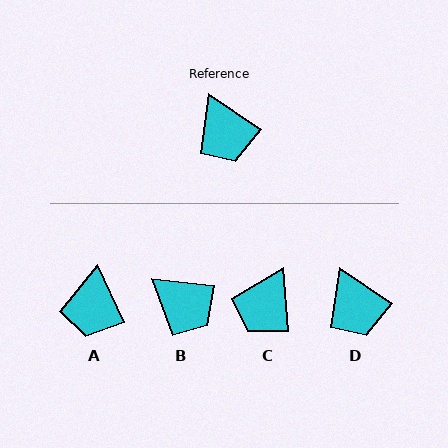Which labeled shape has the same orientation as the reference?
D.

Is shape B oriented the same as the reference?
No, it is off by about 28 degrees.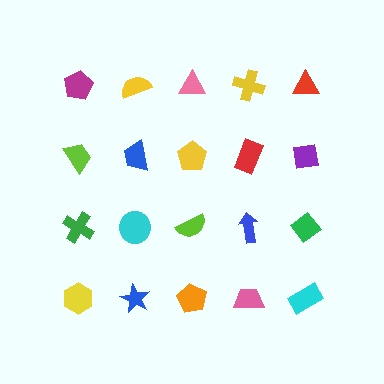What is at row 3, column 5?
A green diamond.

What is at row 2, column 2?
A blue trapezoid.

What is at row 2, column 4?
A red rectangle.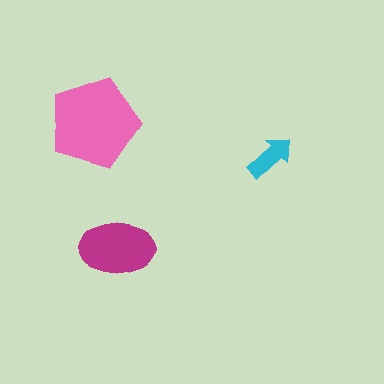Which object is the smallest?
The cyan arrow.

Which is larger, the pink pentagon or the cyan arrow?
The pink pentagon.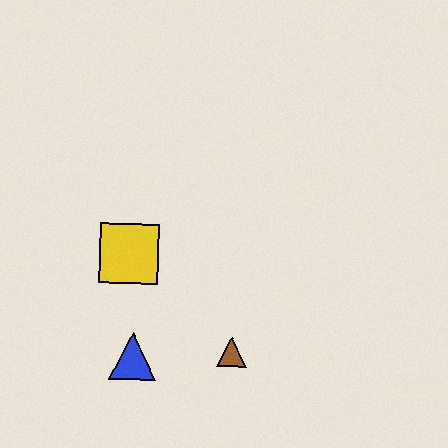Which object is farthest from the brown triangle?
The yellow square is farthest from the brown triangle.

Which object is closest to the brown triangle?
The blue triangle is closest to the brown triangle.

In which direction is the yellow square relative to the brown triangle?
The yellow square is to the left of the brown triangle.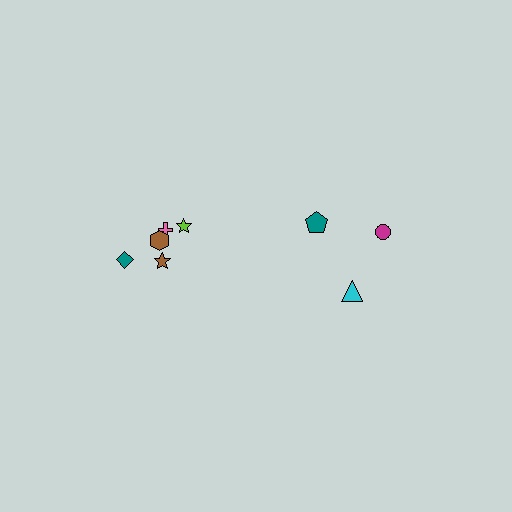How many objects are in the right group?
There are 3 objects.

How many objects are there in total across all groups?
There are 8 objects.